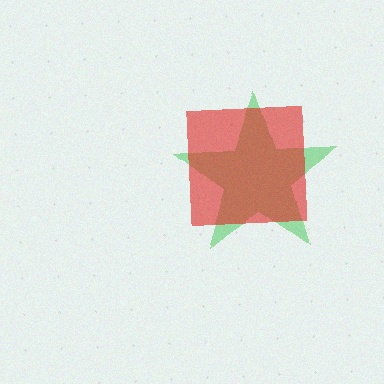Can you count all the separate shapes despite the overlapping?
Yes, there are 2 separate shapes.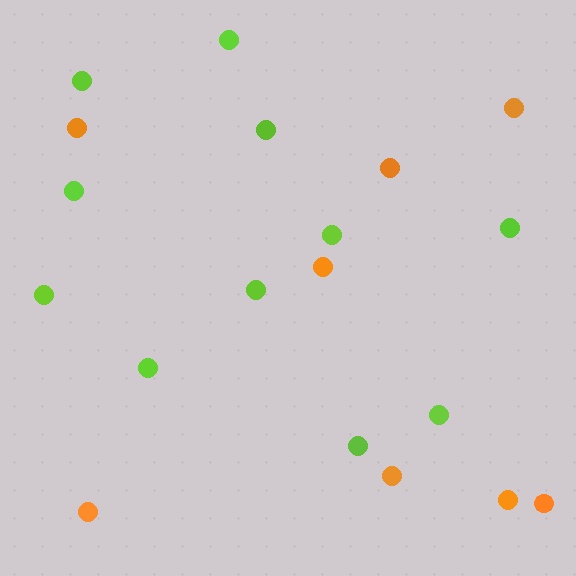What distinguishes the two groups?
There are 2 groups: one group of orange circles (8) and one group of lime circles (11).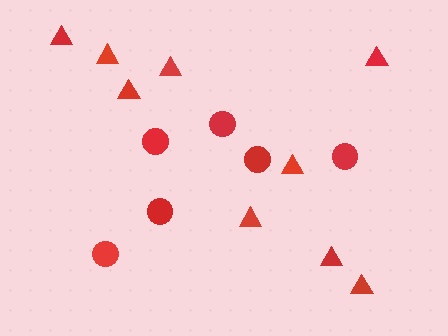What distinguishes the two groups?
There are 2 groups: one group of circles (6) and one group of triangles (9).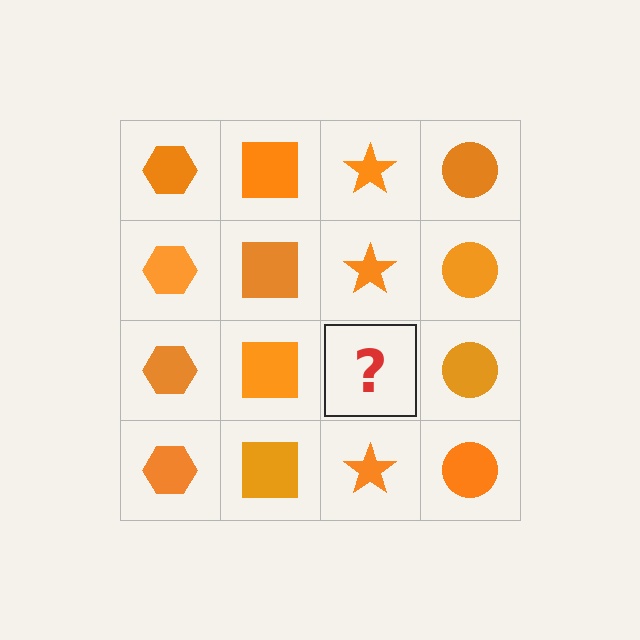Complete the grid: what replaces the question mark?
The question mark should be replaced with an orange star.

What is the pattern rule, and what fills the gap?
The rule is that each column has a consistent shape. The gap should be filled with an orange star.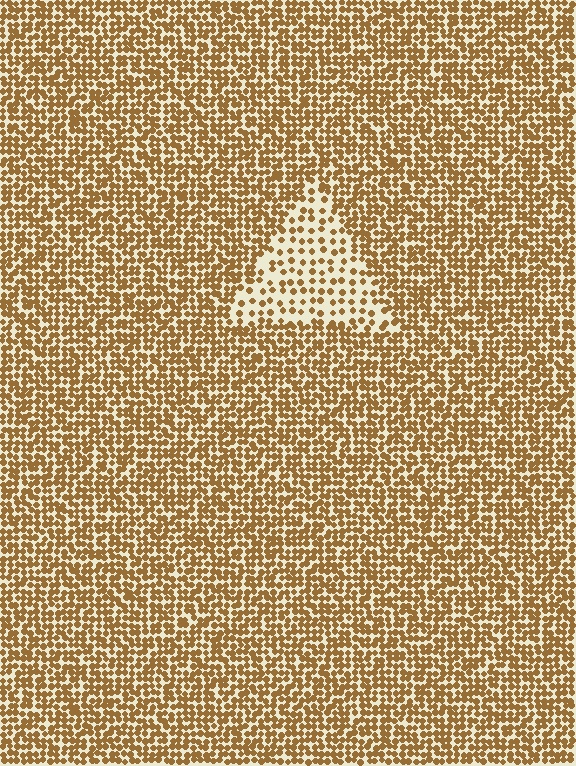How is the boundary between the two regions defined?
The boundary is defined by a change in element density (approximately 2.3x ratio). All elements are the same color, size, and shape.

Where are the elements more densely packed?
The elements are more densely packed outside the triangle boundary.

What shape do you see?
I see a triangle.